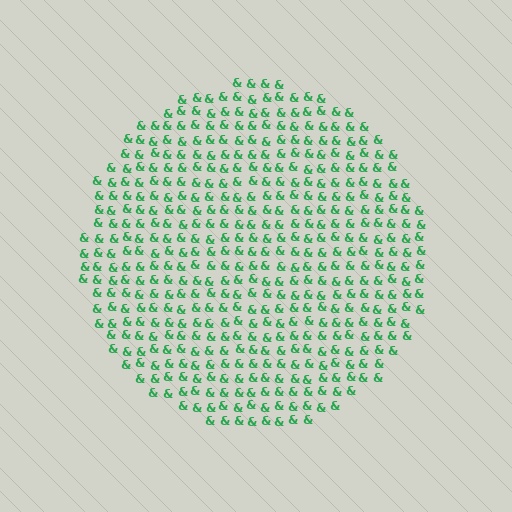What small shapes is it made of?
It is made of small ampersands.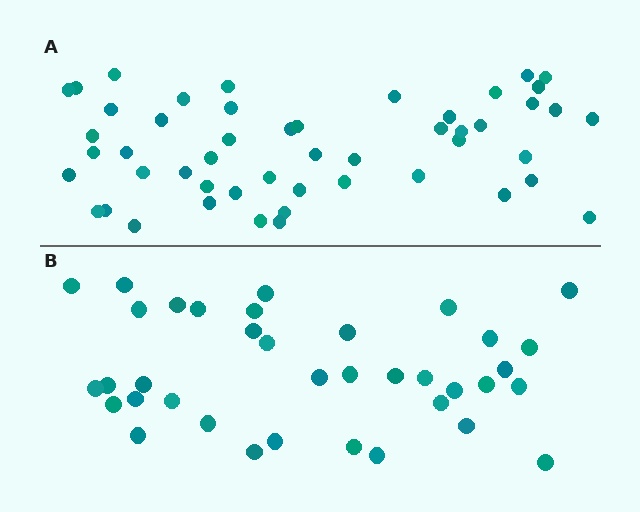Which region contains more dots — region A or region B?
Region A (the top region) has more dots.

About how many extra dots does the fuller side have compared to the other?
Region A has approximately 15 more dots than region B.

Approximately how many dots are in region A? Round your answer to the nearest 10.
About 50 dots.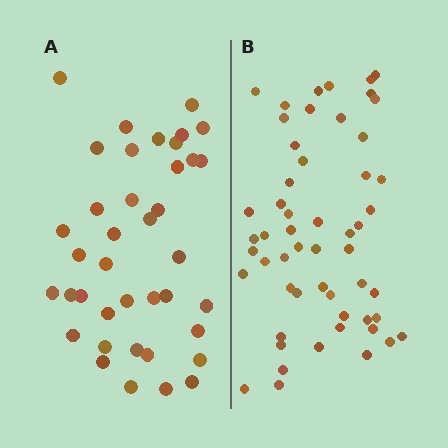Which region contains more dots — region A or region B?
Region B (the right region) has more dots.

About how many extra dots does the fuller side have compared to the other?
Region B has approximately 15 more dots than region A.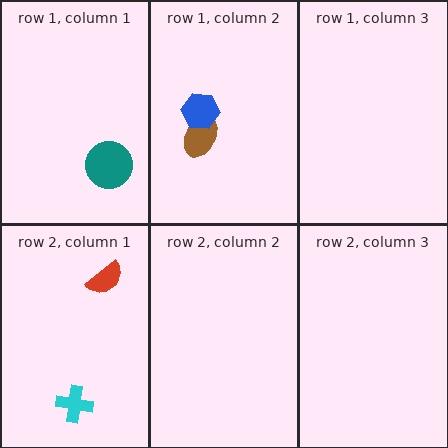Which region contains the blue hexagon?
The row 1, column 2 region.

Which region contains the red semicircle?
The row 2, column 1 region.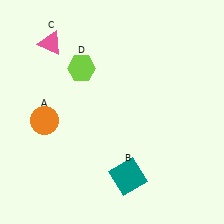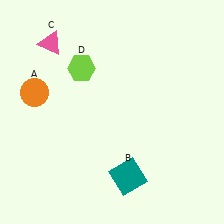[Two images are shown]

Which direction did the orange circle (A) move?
The orange circle (A) moved up.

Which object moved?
The orange circle (A) moved up.